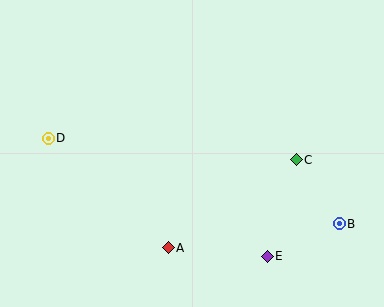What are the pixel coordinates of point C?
Point C is at (296, 160).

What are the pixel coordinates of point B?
Point B is at (339, 224).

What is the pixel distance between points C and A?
The distance between C and A is 155 pixels.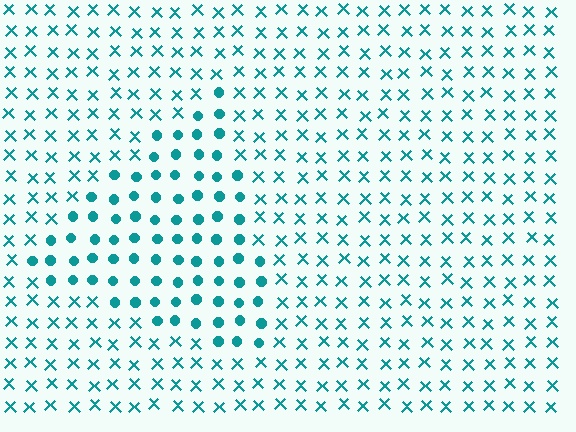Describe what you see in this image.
The image is filled with small teal elements arranged in a uniform grid. A triangle-shaped region contains circles, while the surrounding area contains X marks. The boundary is defined purely by the change in element shape.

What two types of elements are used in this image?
The image uses circles inside the triangle region and X marks outside it.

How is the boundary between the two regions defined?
The boundary is defined by a change in element shape: circles inside vs. X marks outside. All elements share the same color and spacing.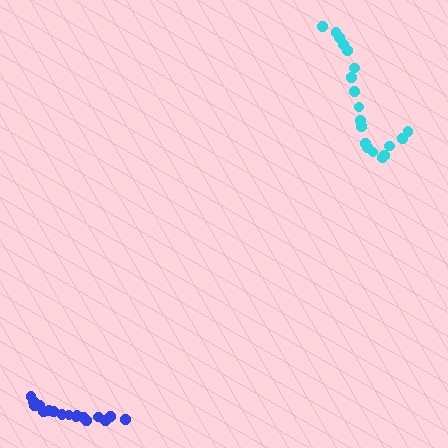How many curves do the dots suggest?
There are 2 distinct paths.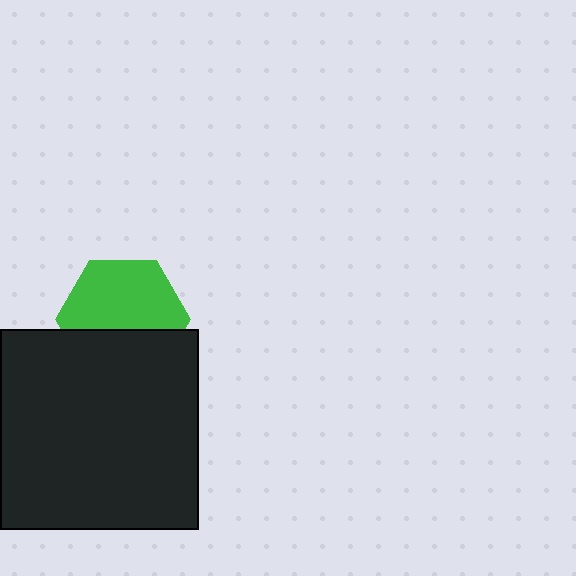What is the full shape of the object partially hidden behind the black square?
The partially hidden object is a green hexagon.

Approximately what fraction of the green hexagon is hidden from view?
Roughly 38% of the green hexagon is hidden behind the black square.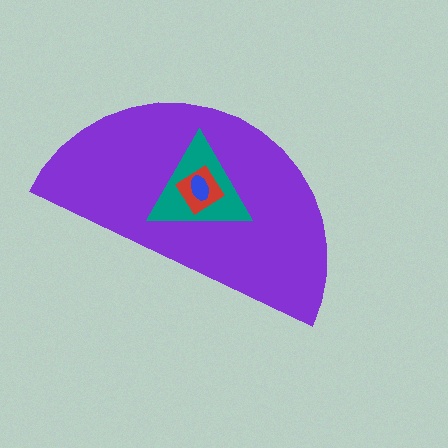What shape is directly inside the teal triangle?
The red diamond.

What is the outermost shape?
The purple semicircle.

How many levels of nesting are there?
4.